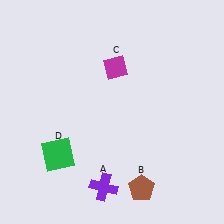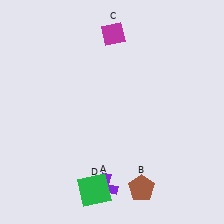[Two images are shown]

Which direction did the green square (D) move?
The green square (D) moved right.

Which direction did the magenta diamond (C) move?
The magenta diamond (C) moved up.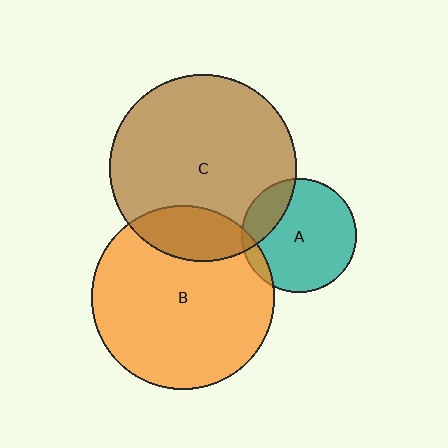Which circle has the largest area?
Circle C (brown).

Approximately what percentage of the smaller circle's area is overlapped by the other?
Approximately 20%.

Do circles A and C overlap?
Yes.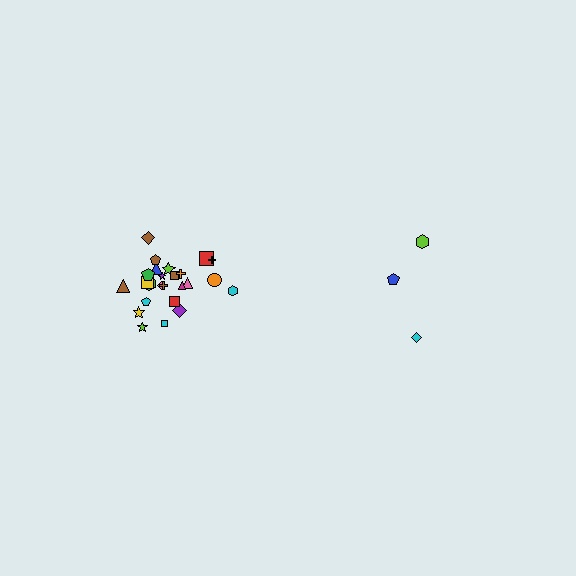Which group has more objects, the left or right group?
The left group.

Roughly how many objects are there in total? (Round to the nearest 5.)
Roughly 30 objects in total.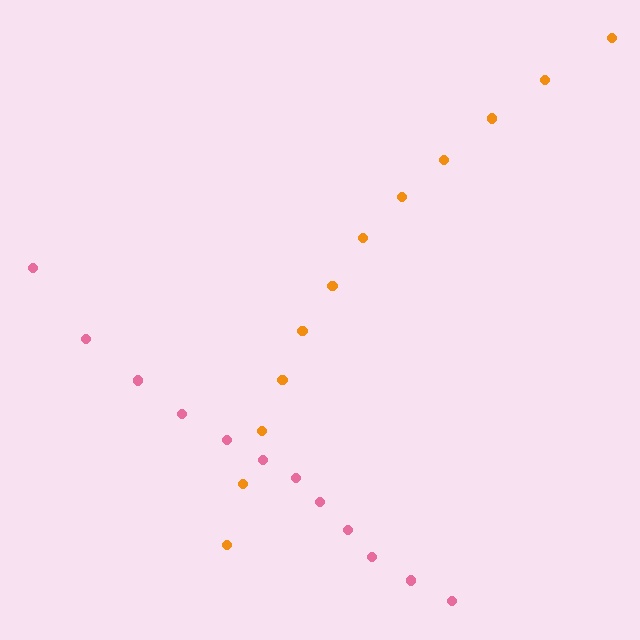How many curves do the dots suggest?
There are 2 distinct paths.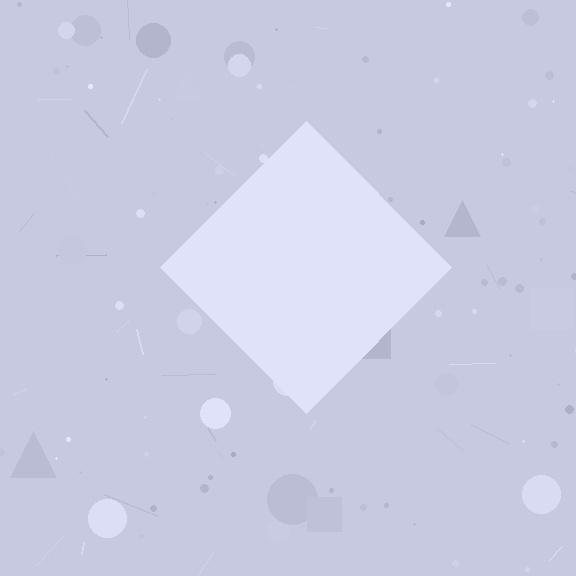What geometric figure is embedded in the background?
A diamond is embedded in the background.